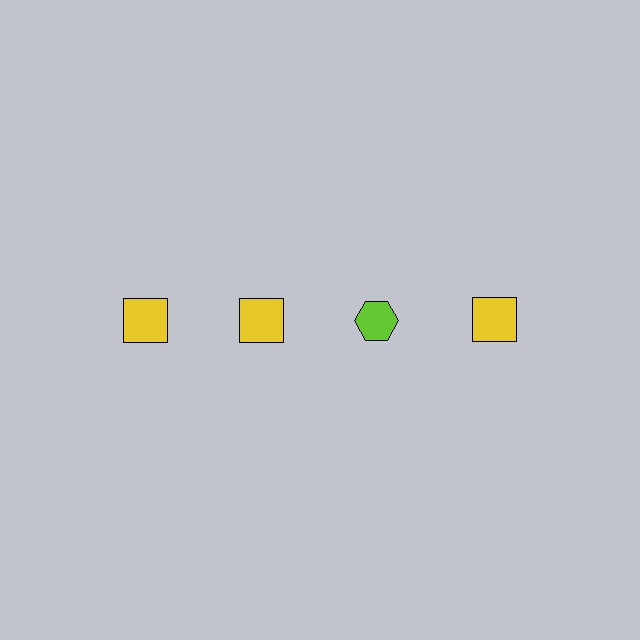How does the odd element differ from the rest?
It differs in both color (lime instead of yellow) and shape (hexagon instead of square).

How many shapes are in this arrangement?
There are 4 shapes arranged in a grid pattern.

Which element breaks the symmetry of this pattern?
The lime hexagon in the top row, center column breaks the symmetry. All other shapes are yellow squares.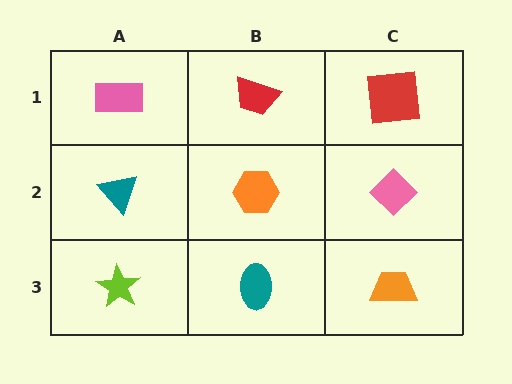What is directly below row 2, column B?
A teal ellipse.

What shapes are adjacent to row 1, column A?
A teal triangle (row 2, column A), a red trapezoid (row 1, column B).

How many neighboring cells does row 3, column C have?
2.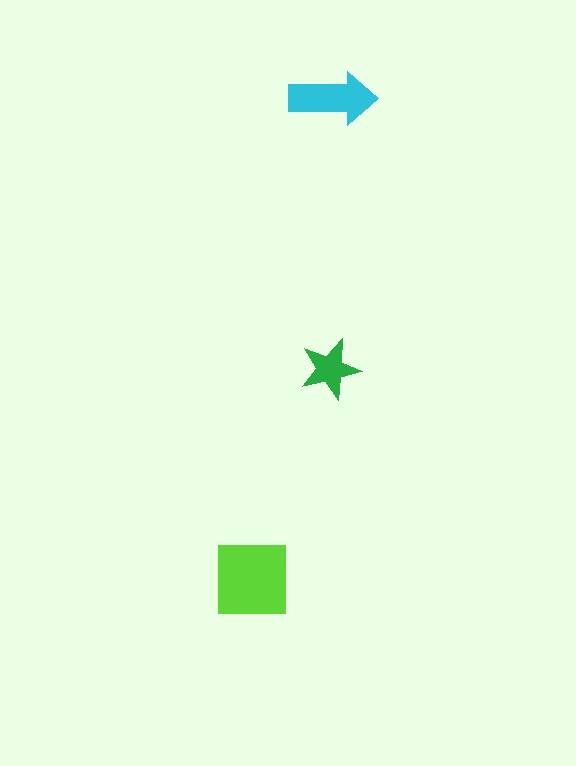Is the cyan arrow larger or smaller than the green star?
Larger.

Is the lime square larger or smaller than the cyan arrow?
Larger.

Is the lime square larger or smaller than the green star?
Larger.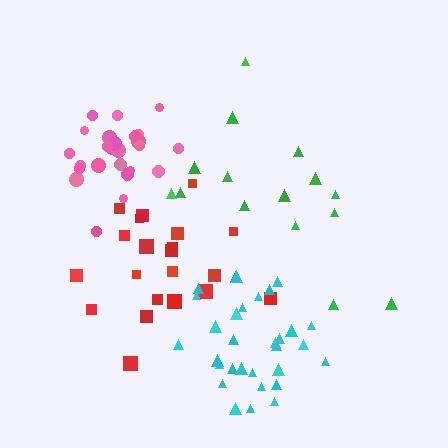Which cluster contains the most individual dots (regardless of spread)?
Cyan (31).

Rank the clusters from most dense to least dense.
pink, cyan, red, green.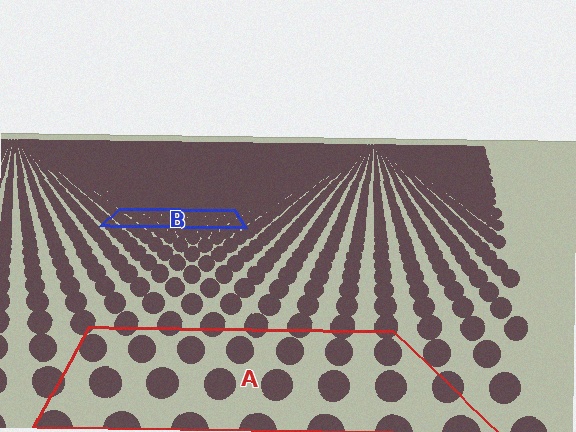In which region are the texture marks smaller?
The texture marks are smaller in region B, because it is farther away.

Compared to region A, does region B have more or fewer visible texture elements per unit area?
Region B has more texture elements per unit area — they are packed more densely because it is farther away.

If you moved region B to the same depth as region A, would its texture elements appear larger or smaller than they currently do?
They would appear larger. At a closer depth, the same texture elements are projected at a bigger on-screen size.